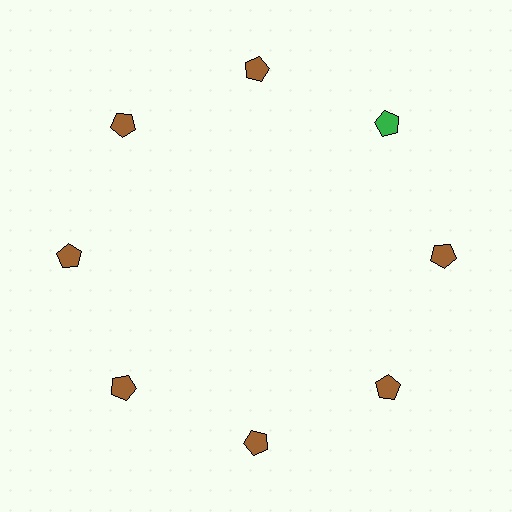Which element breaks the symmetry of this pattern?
The green pentagon at roughly the 2 o'clock position breaks the symmetry. All other shapes are brown pentagons.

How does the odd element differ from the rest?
It has a different color: green instead of brown.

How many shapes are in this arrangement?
There are 8 shapes arranged in a ring pattern.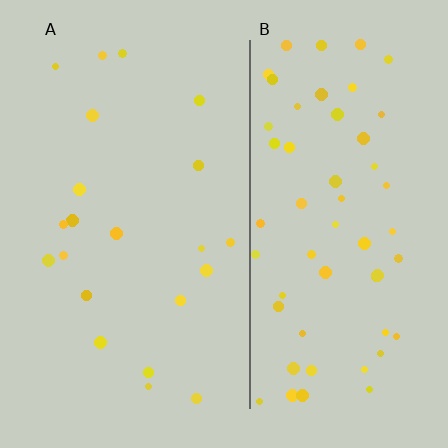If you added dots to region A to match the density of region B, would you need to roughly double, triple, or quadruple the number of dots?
Approximately triple.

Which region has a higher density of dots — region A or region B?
B (the right).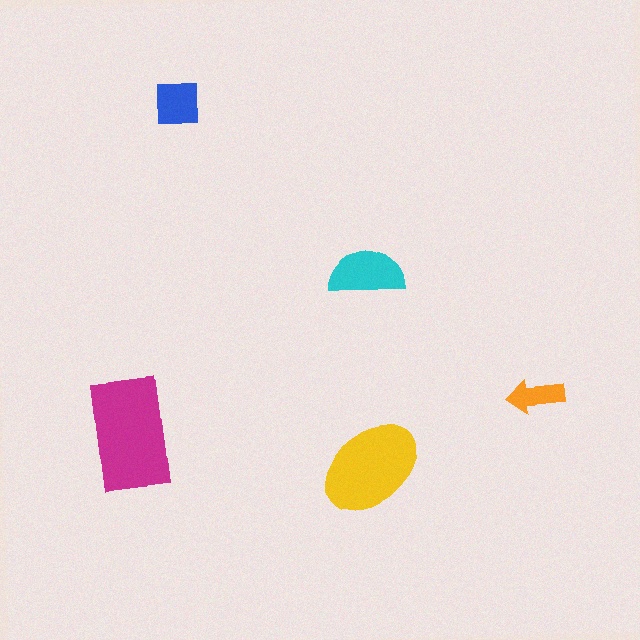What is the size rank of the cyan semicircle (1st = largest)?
3rd.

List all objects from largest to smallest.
The magenta rectangle, the yellow ellipse, the cyan semicircle, the blue square, the orange arrow.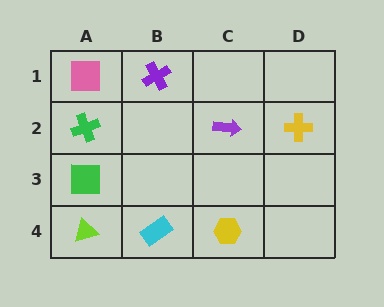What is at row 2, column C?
A purple arrow.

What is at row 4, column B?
A cyan rectangle.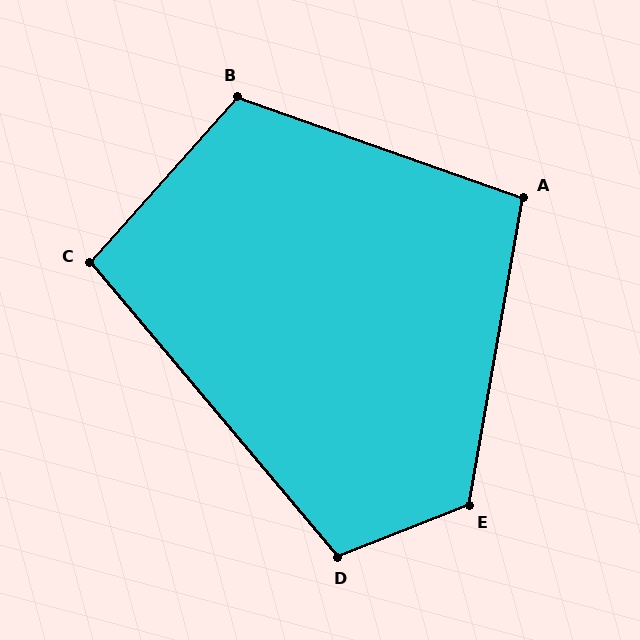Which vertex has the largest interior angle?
E, at approximately 122 degrees.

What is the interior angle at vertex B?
Approximately 113 degrees (obtuse).